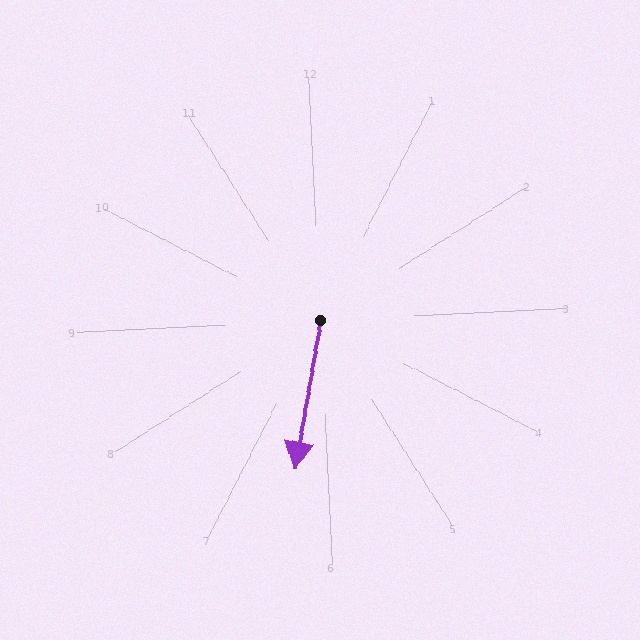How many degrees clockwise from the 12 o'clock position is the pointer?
Approximately 193 degrees.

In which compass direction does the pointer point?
South.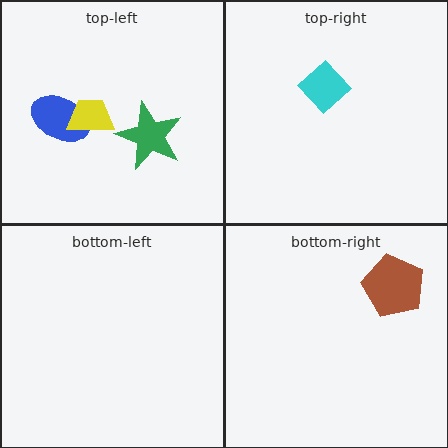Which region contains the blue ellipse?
The top-left region.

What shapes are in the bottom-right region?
The brown pentagon.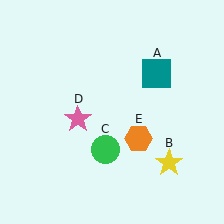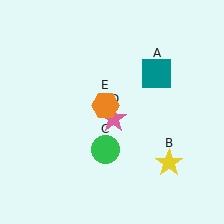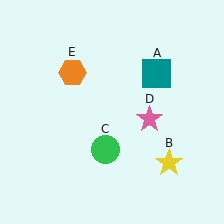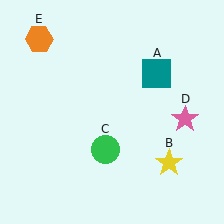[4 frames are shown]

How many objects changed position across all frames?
2 objects changed position: pink star (object D), orange hexagon (object E).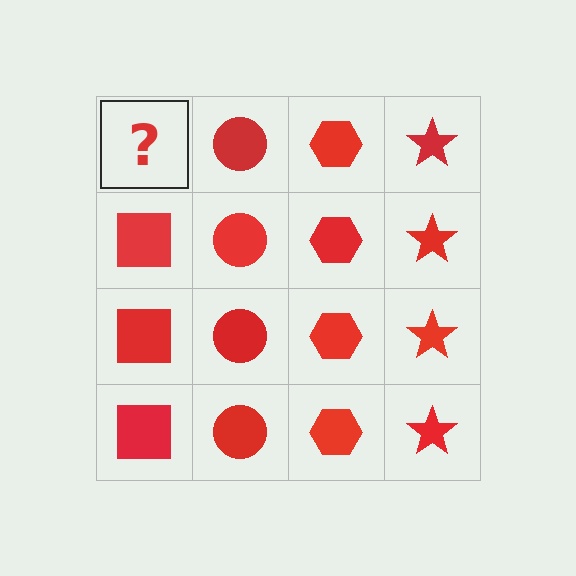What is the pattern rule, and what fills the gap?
The rule is that each column has a consistent shape. The gap should be filled with a red square.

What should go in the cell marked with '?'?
The missing cell should contain a red square.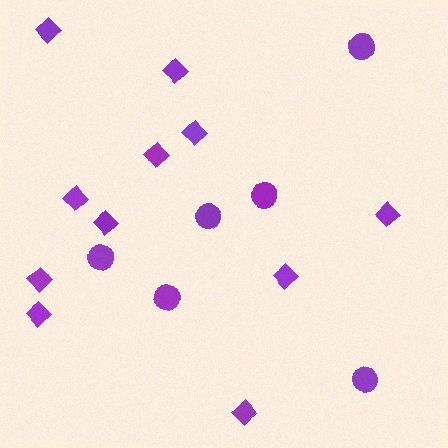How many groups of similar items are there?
There are 2 groups: one group of circles (6) and one group of diamonds (11).